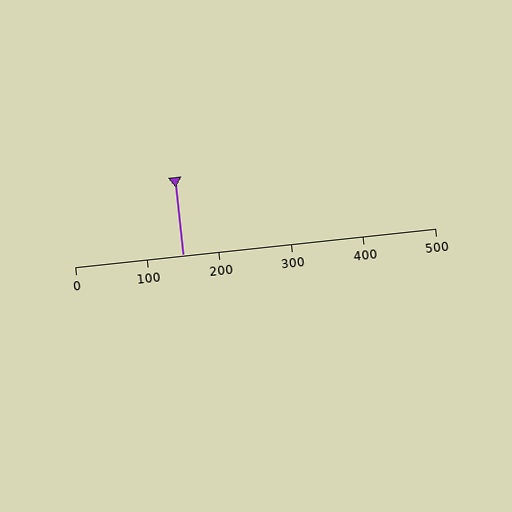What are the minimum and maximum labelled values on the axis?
The axis runs from 0 to 500.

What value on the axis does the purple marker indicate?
The marker indicates approximately 150.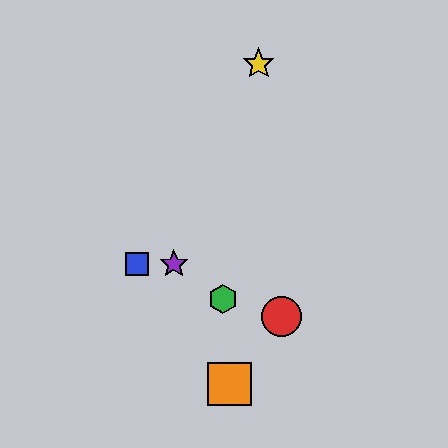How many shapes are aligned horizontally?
2 shapes (the blue square, the purple star) are aligned horizontally.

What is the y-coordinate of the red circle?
The red circle is at y≈316.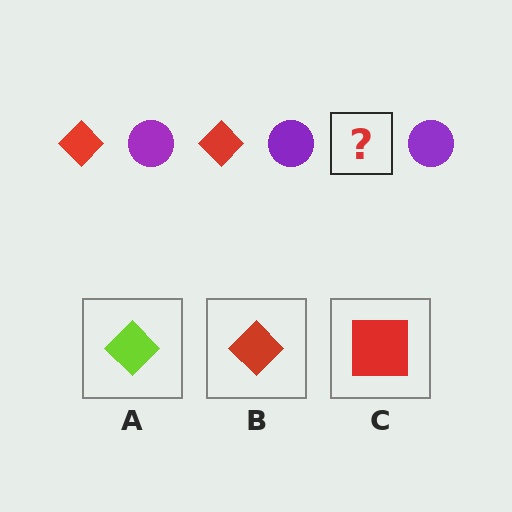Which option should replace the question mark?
Option B.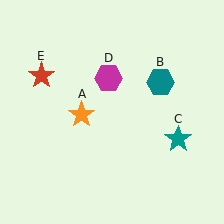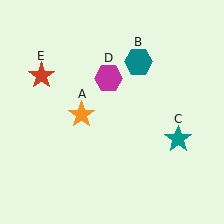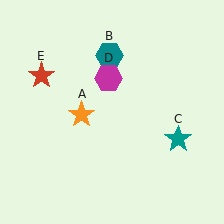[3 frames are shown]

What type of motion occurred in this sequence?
The teal hexagon (object B) rotated counterclockwise around the center of the scene.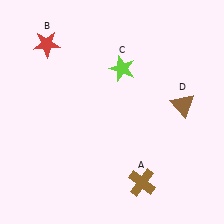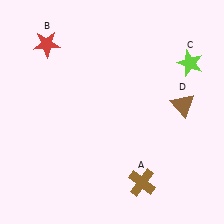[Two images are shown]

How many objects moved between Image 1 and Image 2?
1 object moved between the two images.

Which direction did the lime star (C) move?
The lime star (C) moved right.